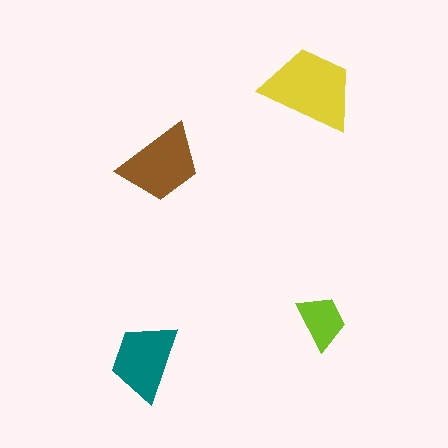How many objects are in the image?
There are 4 objects in the image.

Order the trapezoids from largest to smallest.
the yellow one, the brown one, the teal one, the lime one.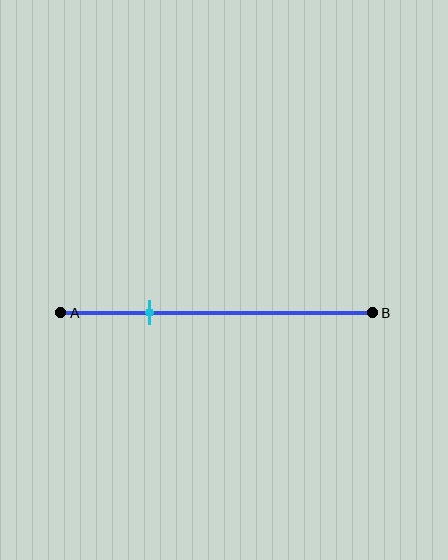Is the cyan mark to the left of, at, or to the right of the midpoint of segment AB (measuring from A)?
The cyan mark is to the left of the midpoint of segment AB.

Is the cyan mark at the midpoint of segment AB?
No, the mark is at about 30% from A, not at the 50% midpoint.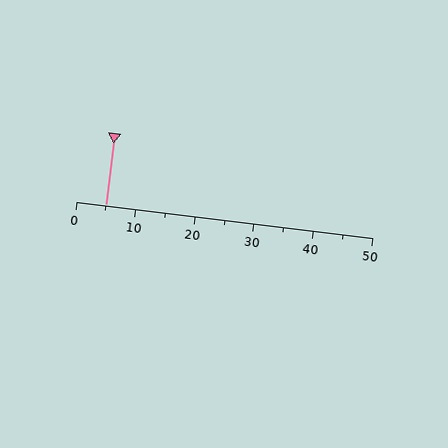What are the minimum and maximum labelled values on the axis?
The axis runs from 0 to 50.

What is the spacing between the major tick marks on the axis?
The major ticks are spaced 10 apart.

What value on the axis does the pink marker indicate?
The marker indicates approximately 5.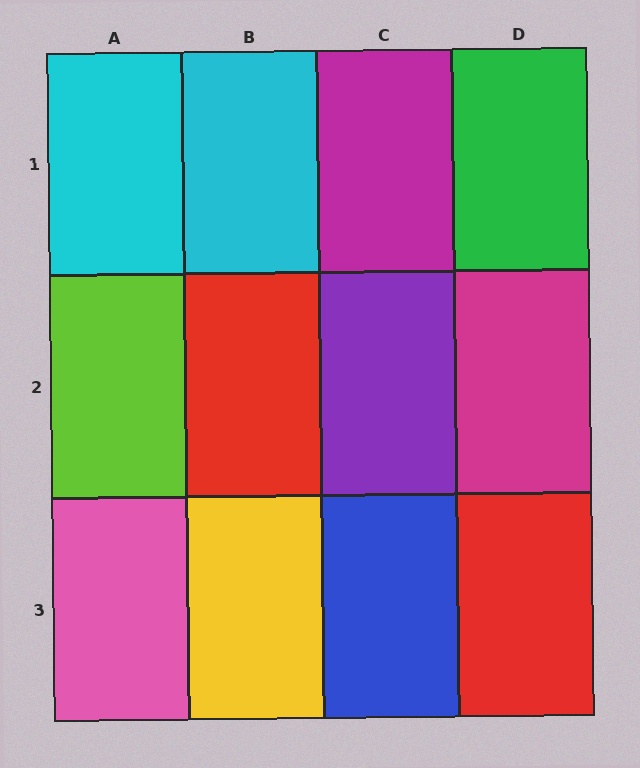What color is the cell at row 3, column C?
Blue.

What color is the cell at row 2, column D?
Magenta.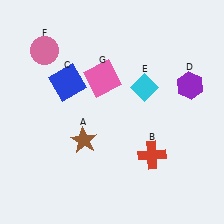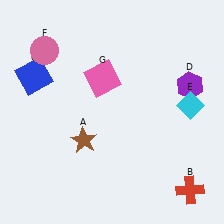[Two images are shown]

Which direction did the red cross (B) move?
The red cross (B) moved right.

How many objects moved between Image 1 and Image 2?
3 objects moved between the two images.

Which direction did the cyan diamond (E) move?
The cyan diamond (E) moved right.